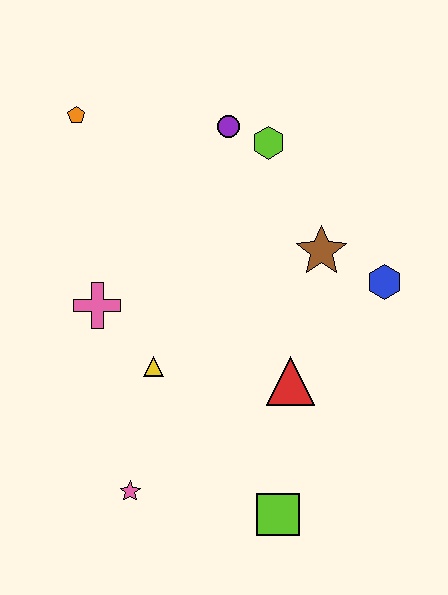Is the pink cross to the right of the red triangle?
No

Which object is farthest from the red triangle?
The orange pentagon is farthest from the red triangle.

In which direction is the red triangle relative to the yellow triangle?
The red triangle is to the right of the yellow triangle.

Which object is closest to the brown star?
The blue hexagon is closest to the brown star.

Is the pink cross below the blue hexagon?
Yes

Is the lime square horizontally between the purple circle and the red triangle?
Yes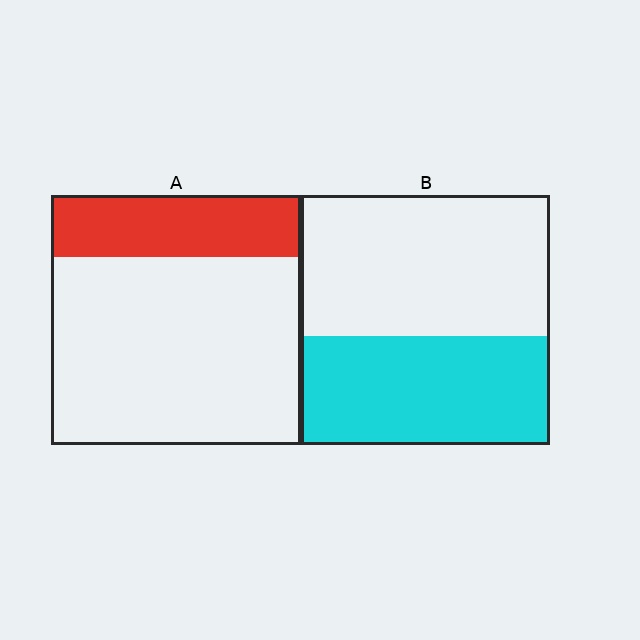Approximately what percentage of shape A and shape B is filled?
A is approximately 25% and B is approximately 45%.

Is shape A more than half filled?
No.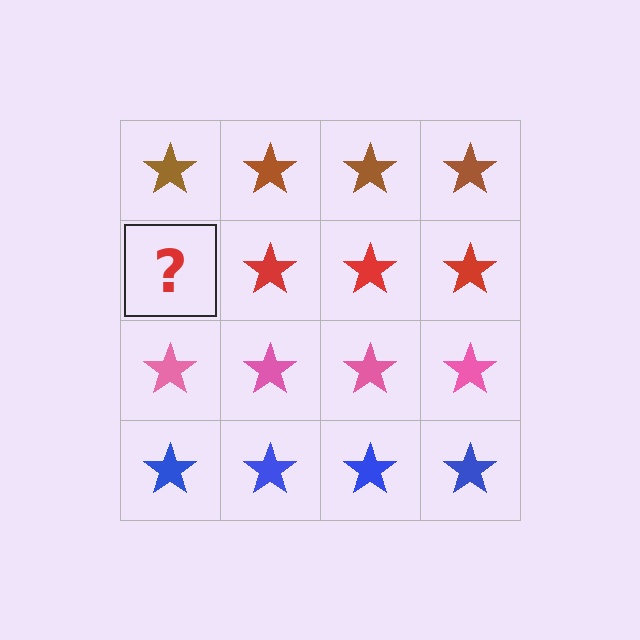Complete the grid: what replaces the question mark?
The question mark should be replaced with a red star.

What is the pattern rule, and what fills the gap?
The rule is that each row has a consistent color. The gap should be filled with a red star.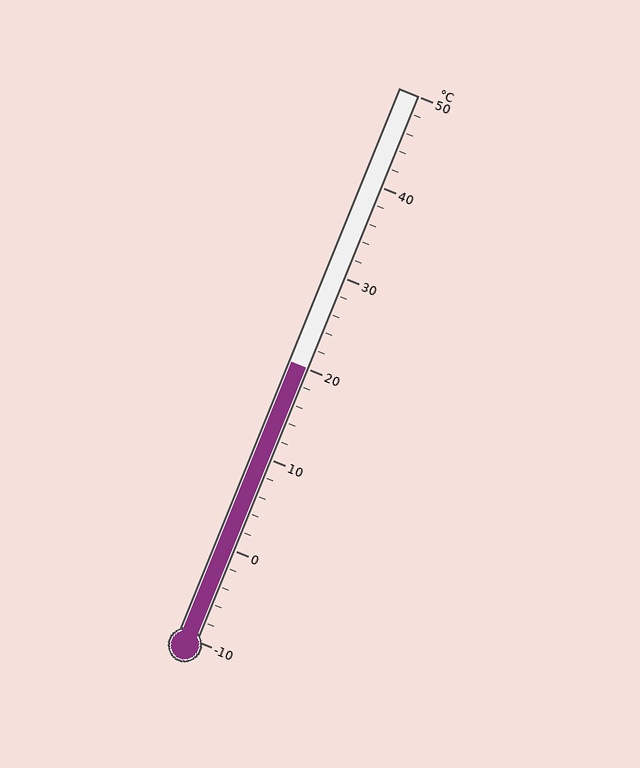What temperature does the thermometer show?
The thermometer shows approximately 20°C.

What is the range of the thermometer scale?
The thermometer scale ranges from -10°C to 50°C.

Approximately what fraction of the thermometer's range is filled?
The thermometer is filled to approximately 50% of its range.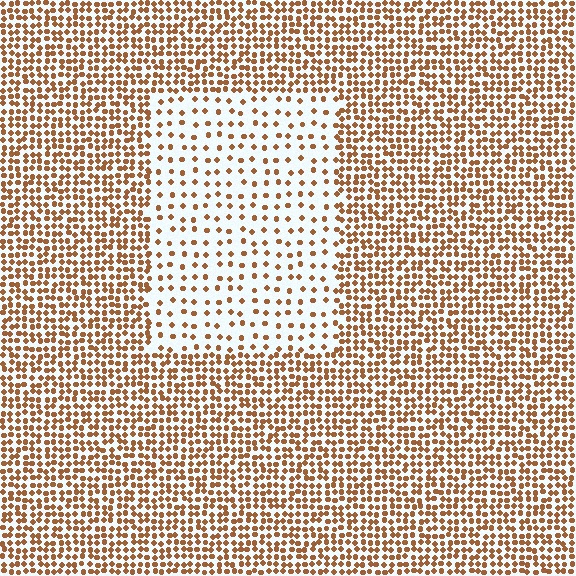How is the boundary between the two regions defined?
The boundary is defined by a change in element density (approximately 2.7x ratio). All elements are the same color, size, and shape.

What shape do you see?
I see a rectangle.